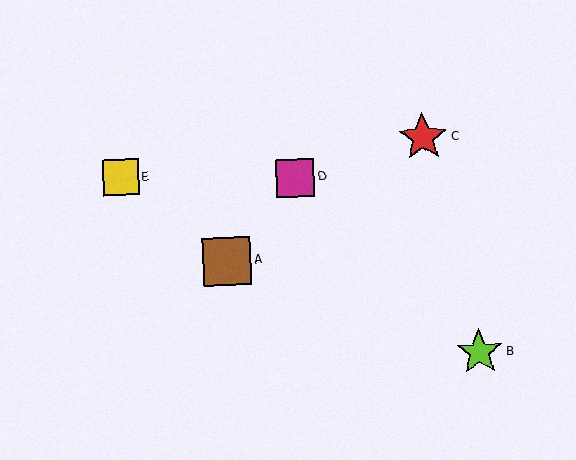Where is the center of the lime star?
The center of the lime star is at (479, 352).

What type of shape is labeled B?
Shape B is a lime star.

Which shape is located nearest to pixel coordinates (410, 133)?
The red star (labeled C) at (423, 137) is nearest to that location.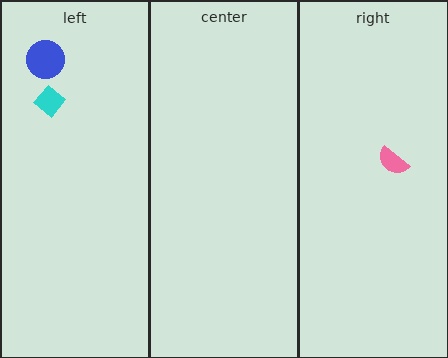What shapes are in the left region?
The blue circle, the cyan diamond.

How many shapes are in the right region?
1.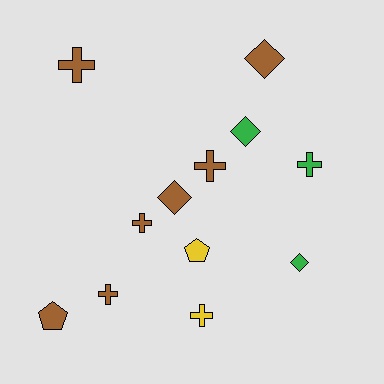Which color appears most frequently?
Brown, with 7 objects.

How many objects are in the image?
There are 12 objects.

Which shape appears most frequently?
Cross, with 6 objects.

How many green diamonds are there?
There are 2 green diamonds.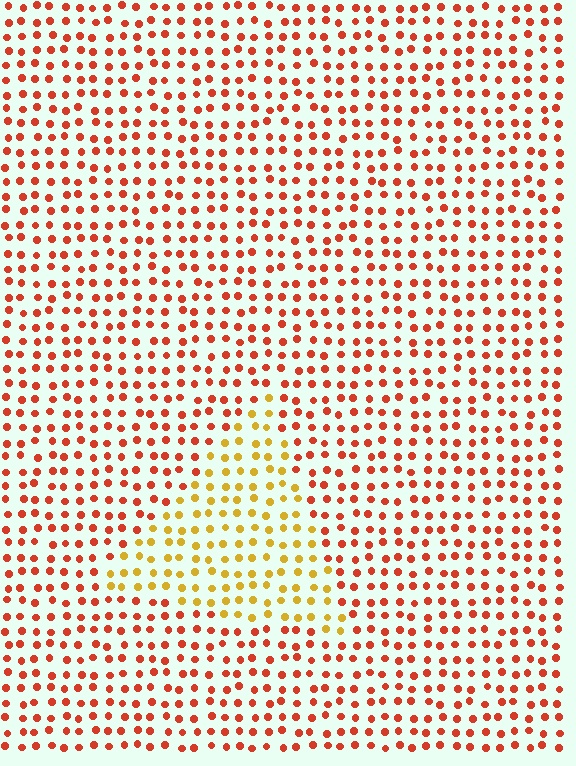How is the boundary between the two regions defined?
The boundary is defined purely by a slight shift in hue (about 40 degrees). Spacing, size, and orientation are identical on both sides.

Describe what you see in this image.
The image is filled with small red elements in a uniform arrangement. A triangle-shaped region is visible where the elements are tinted to a slightly different hue, forming a subtle color boundary.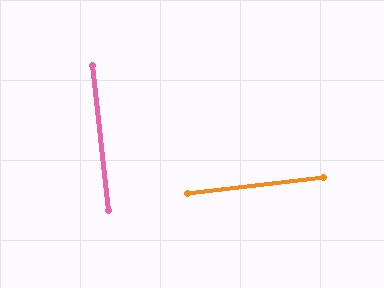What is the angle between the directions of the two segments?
Approximately 89 degrees.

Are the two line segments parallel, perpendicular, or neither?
Perpendicular — they meet at approximately 89°.